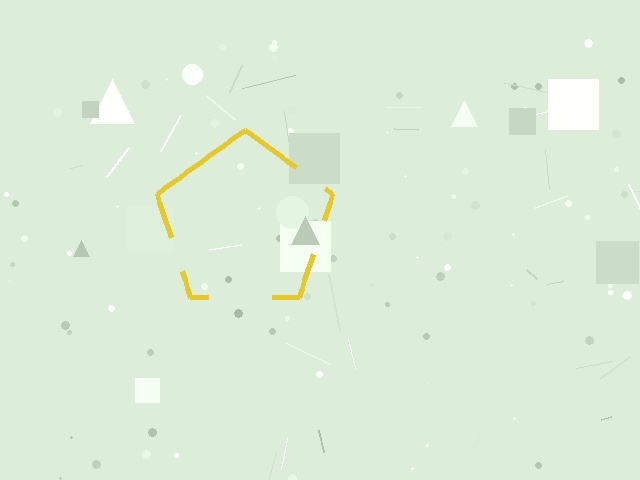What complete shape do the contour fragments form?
The contour fragments form a pentagon.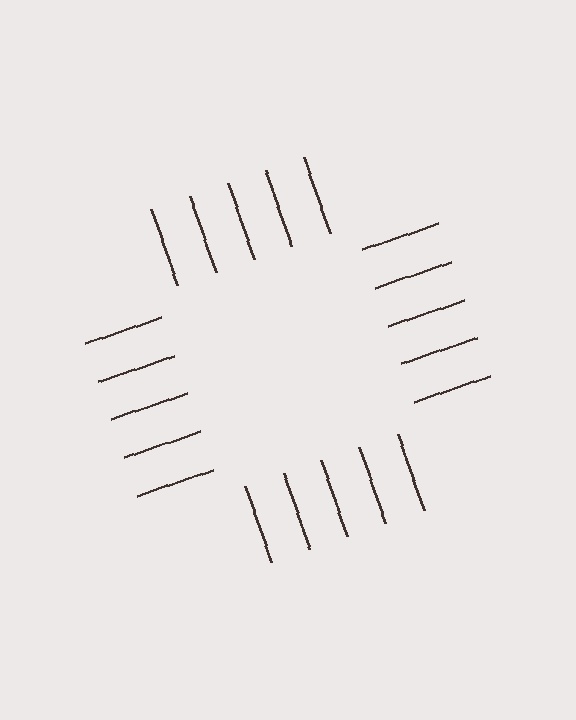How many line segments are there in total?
20 — 5 along each of the 4 edges.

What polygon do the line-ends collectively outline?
An illusory square — the line segments terminate on its edges but no continuous stroke is drawn.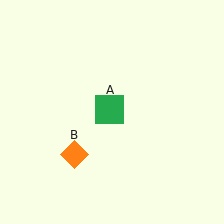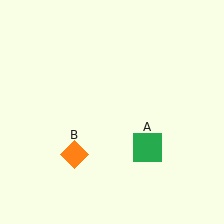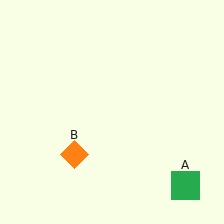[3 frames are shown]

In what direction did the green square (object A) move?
The green square (object A) moved down and to the right.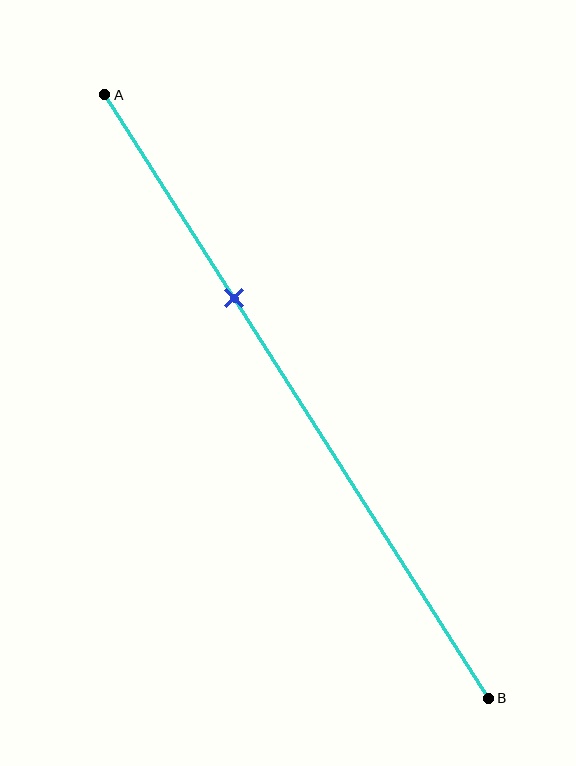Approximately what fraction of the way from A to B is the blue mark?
The blue mark is approximately 35% of the way from A to B.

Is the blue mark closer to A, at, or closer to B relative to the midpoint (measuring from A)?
The blue mark is closer to point A than the midpoint of segment AB.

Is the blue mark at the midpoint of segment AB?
No, the mark is at about 35% from A, not at the 50% midpoint.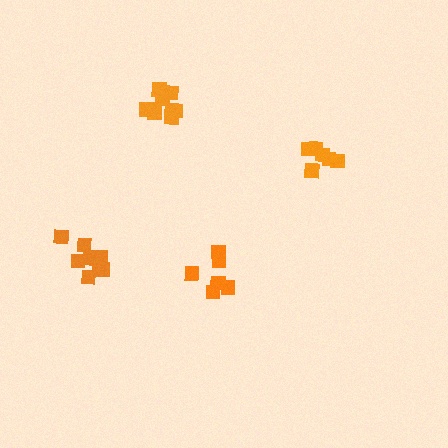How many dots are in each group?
Group 1: 6 dots, Group 2: 6 dots, Group 3: 10 dots, Group 4: 9 dots (31 total).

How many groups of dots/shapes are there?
There are 4 groups.